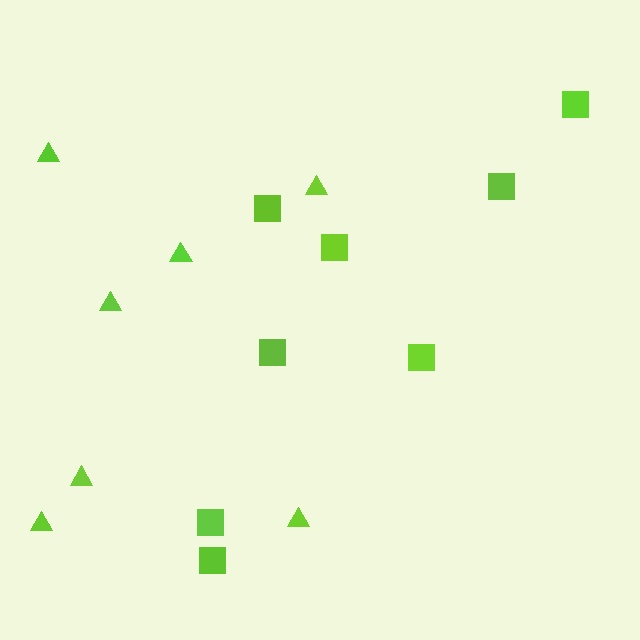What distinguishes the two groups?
There are 2 groups: one group of triangles (7) and one group of squares (8).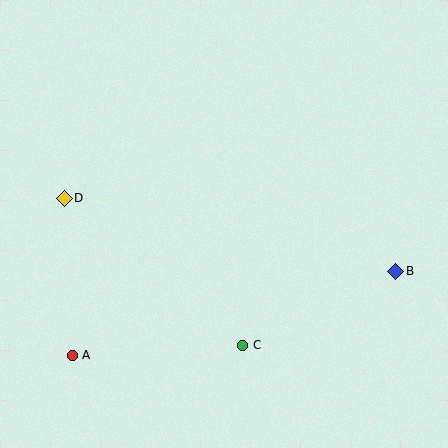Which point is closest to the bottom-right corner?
Point B is closest to the bottom-right corner.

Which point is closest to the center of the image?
Point C at (243, 345) is closest to the center.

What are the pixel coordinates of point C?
Point C is at (243, 345).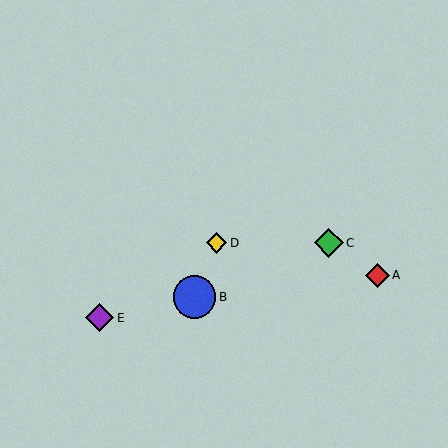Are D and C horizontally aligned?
Yes, both are at y≈243.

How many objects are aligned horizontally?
2 objects (C, D) are aligned horizontally.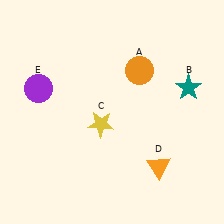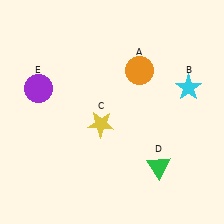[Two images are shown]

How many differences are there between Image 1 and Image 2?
There are 2 differences between the two images.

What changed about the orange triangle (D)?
In Image 1, D is orange. In Image 2, it changed to green.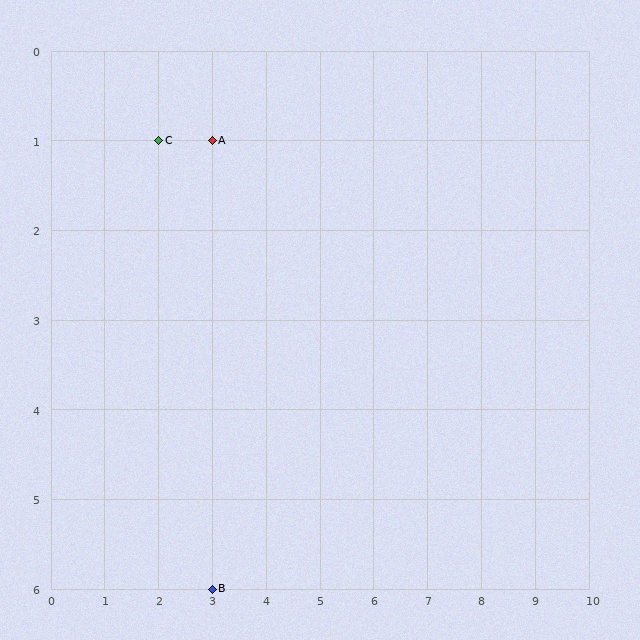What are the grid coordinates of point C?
Point C is at grid coordinates (2, 1).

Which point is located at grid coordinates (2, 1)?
Point C is at (2, 1).